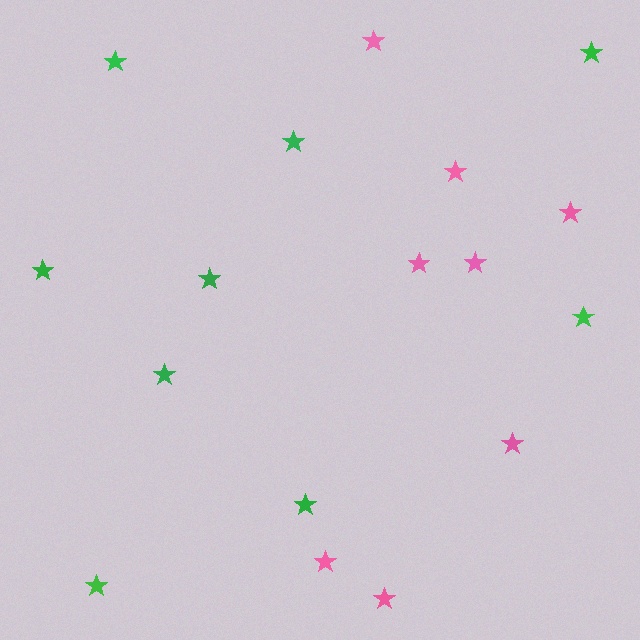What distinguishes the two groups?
There are 2 groups: one group of pink stars (8) and one group of green stars (9).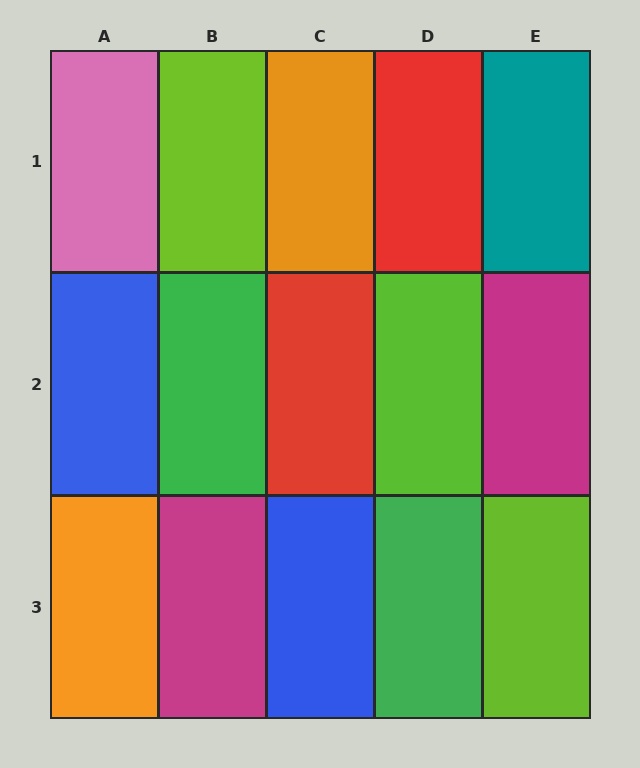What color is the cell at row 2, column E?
Magenta.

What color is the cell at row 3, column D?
Green.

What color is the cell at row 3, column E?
Lime.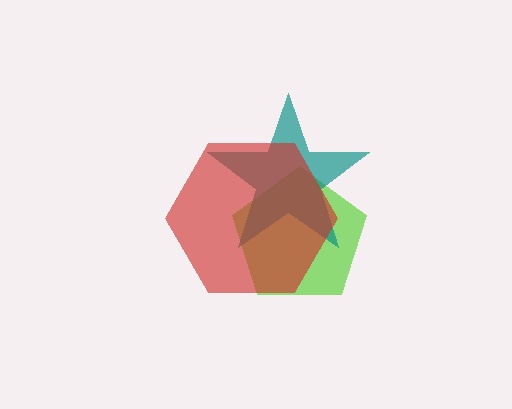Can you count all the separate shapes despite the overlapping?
Yes, there are 3 separate shapes.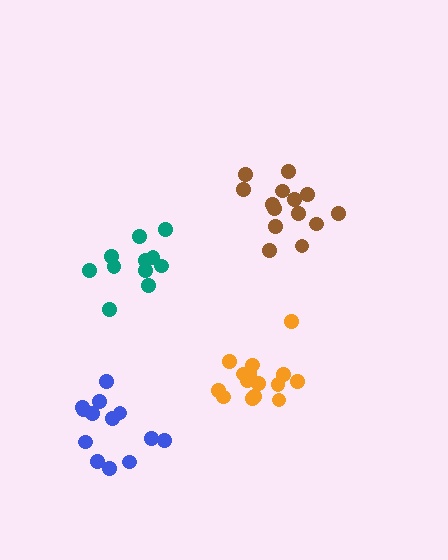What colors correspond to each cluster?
The clusters are colored: brown, blue, orange, teal.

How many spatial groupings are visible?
There are 4 spatial groupings.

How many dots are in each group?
Group 1: 14 dots, Group 2: 13 dots, Group 3: 15 dots, Group 4: 11 dots (53 total).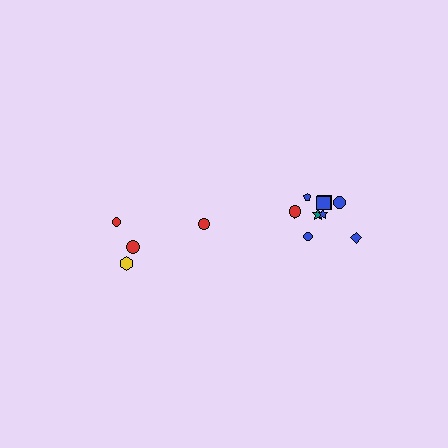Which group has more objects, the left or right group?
The right group.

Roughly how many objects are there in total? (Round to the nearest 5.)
Roughly 15 objects in total.